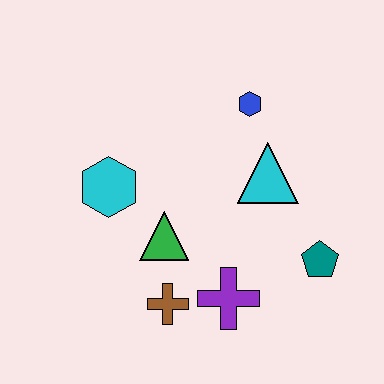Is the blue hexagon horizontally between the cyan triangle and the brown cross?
Yes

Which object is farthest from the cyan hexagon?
The teal pentagon is farthest from the cyan hexagon.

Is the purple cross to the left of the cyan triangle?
Yes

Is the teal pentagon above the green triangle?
No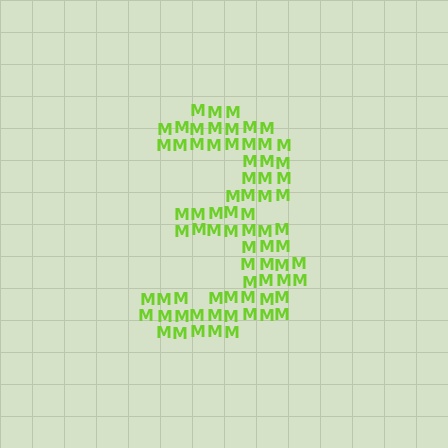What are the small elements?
The small elements are letter M's.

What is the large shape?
The large shape is the digit 3.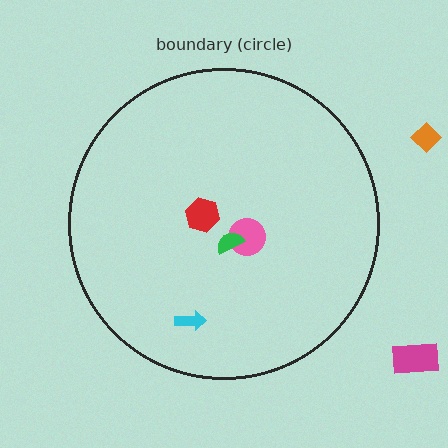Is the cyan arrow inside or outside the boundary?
Inside.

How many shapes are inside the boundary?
4 inside, 2 outside.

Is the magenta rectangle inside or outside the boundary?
Outside.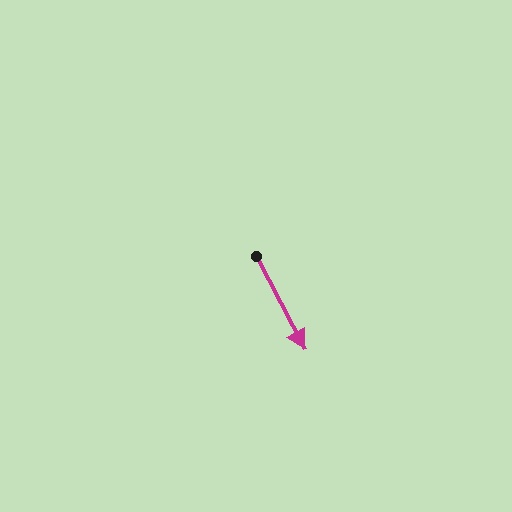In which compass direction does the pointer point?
Southeast.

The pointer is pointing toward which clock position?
Roughly 5 o'clock.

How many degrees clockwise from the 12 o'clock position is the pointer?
Approximately 153 degrees.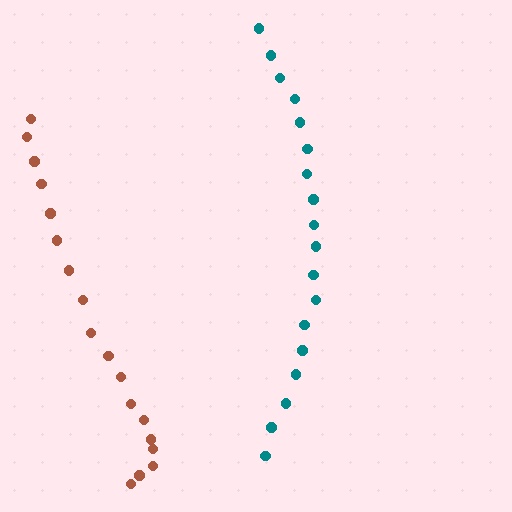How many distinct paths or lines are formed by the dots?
There are 2 distinct paths.